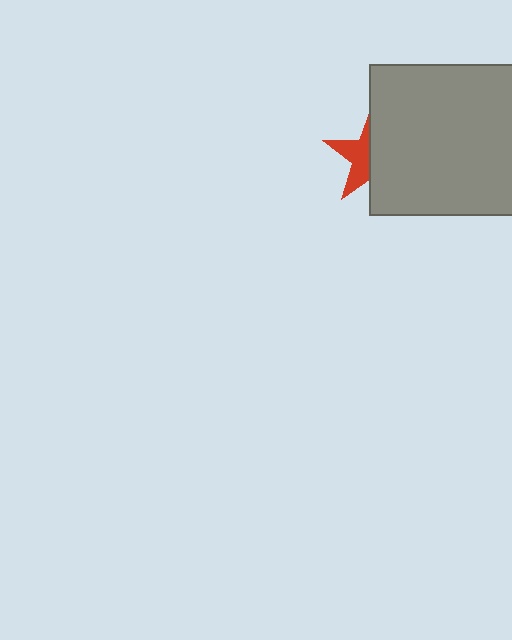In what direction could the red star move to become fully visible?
The red star could move left. That would shift it out from behind the gray square entirely.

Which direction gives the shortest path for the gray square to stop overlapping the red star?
Moving right gives the shortest separation.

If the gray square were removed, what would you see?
You would see the complete red star.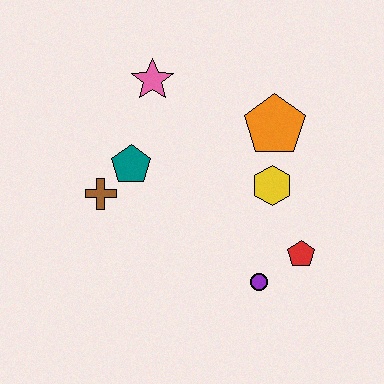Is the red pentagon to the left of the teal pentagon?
No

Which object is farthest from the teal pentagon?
The red pentagon is farthest from the teal pentagon.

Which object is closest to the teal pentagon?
The brown cross is closest to the teal pentagon.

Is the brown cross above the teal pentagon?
No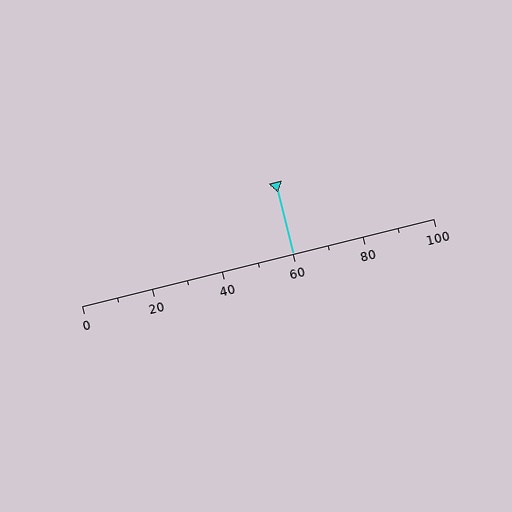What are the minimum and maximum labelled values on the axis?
The axis runs from 0 to 100.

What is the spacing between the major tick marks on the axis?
The major ticks are spaced 20 apart.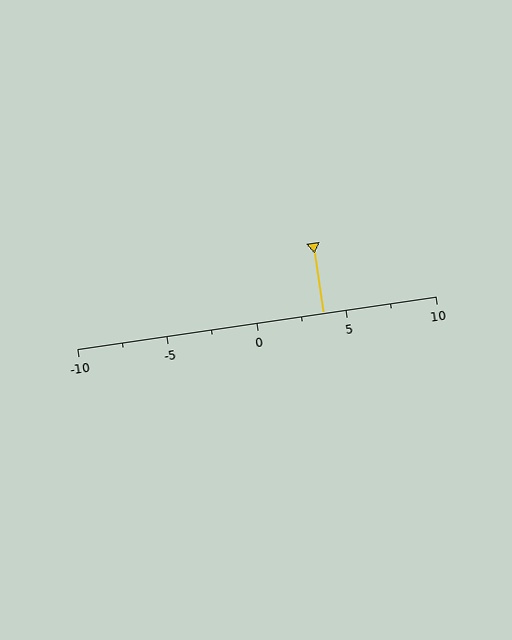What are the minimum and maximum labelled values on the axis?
The axis runs from -10 to 10.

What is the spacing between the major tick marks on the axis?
The major ticks are spaced 5 apart.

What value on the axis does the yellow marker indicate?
The marker indicates approximately 3.8.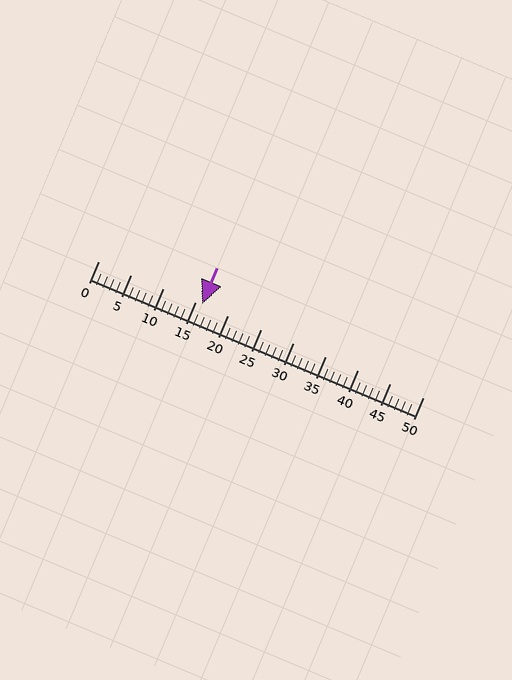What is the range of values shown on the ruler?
The ruler shows values from 0 to 50.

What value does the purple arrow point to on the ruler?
The purple arrow points to approximately 16.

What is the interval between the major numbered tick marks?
The major tick marks are spaced 5 units apart.